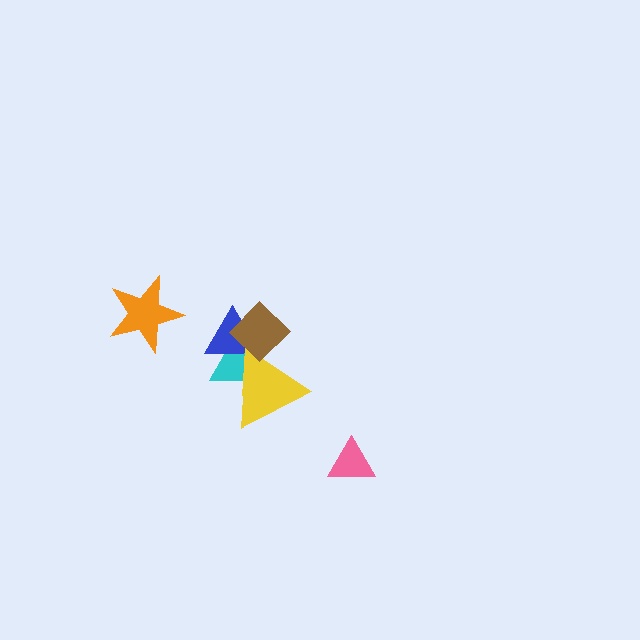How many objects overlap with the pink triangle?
0 objects overlap with the pink triangle.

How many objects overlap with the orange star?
0 objects overlap with the orange star.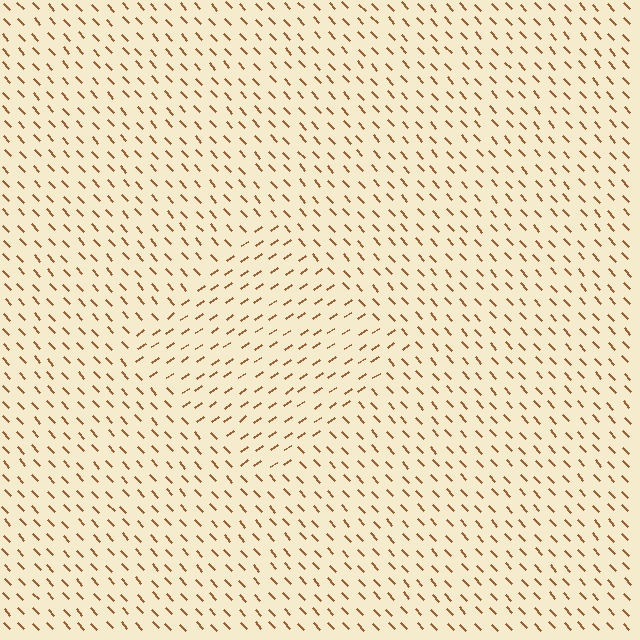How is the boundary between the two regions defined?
The boundary is defined purely by a change in line orientation (approximately 82 degrees difference). All lines are the same color and thickness.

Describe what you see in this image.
The image is filled with small brown line segments. A diamond region in the image has lines oriented differently from the surrounding lines, creating a visible texture boundary.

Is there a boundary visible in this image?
Yes, there is a texture boundary formed by a change in line orientation.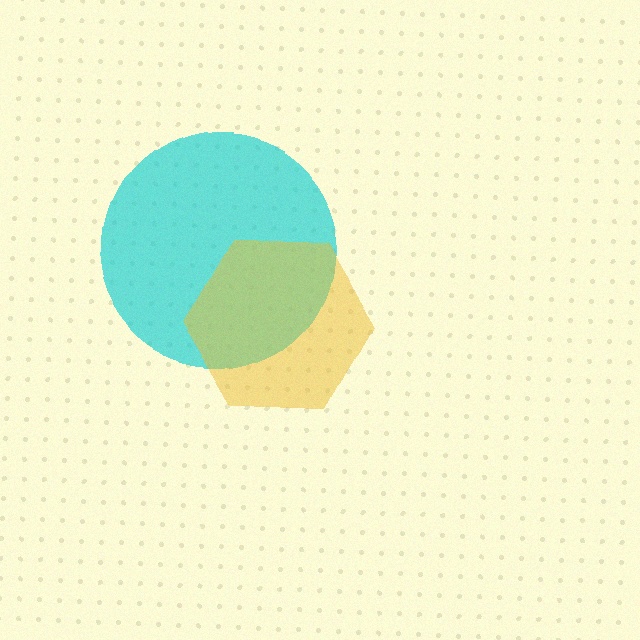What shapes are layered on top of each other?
The layered shapes are: a cyan circle, a yellow hexagon.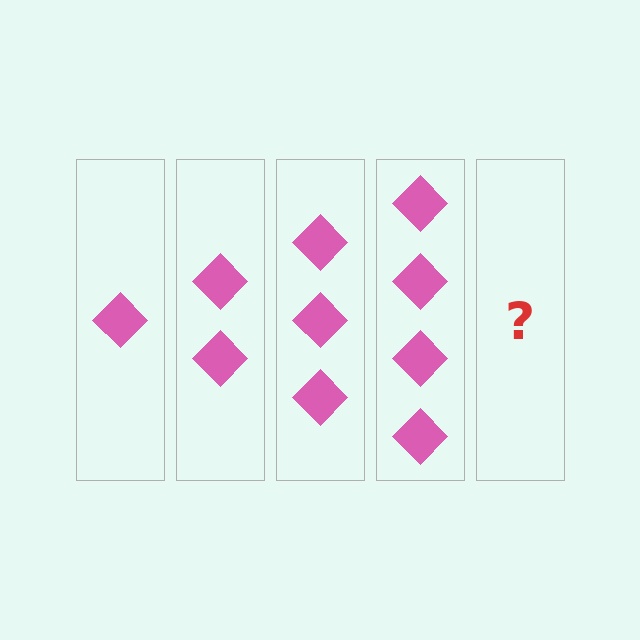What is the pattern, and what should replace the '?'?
The pattern is that each step adds one more diamond. The '?' should be 5 diamonds.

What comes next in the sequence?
The next element should be 5 diamonds.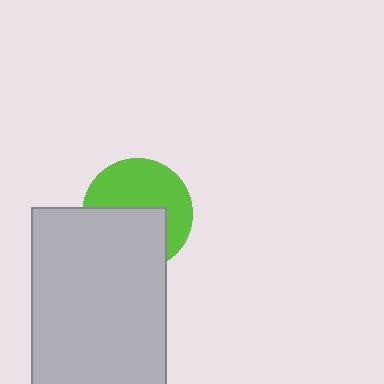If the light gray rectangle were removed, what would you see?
You would see the complete lime circle.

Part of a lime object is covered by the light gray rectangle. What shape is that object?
It is a circle.